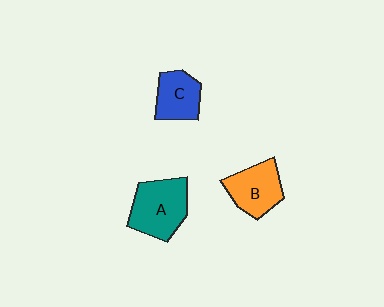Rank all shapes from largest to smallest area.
From largest to smallest: A (teal), B (orange), C (blue).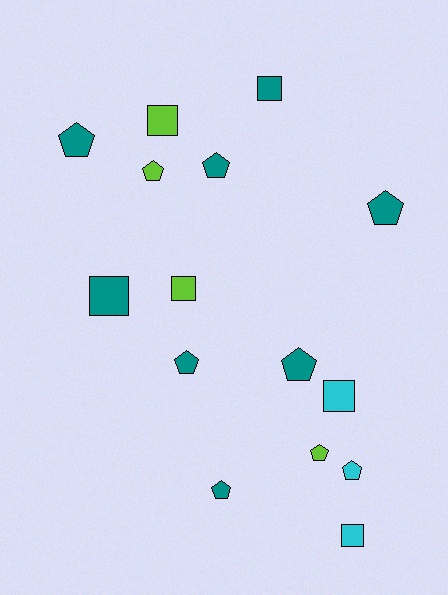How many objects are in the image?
There are 15 objects.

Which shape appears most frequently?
Pentagon, with 9 objects.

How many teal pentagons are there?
There are 6 teal pentagons.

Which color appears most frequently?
Teal, with 8 objects.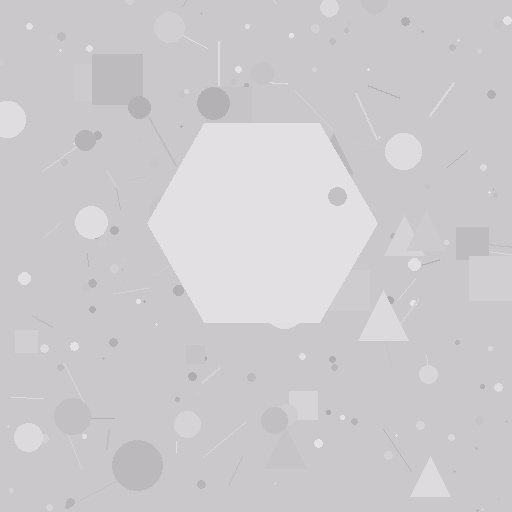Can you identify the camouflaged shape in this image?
The camouflaged shape is a hexagon.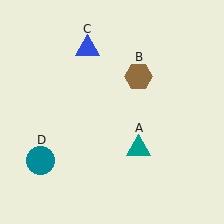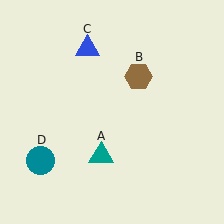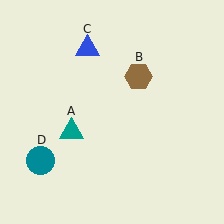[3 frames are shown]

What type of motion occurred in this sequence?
The teal triangle (object A) rotated clockwise around the center of the scene.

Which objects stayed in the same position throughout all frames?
Brown hexagon (object B) and blue triangle (object C) and teal circle (object D) remained stationary.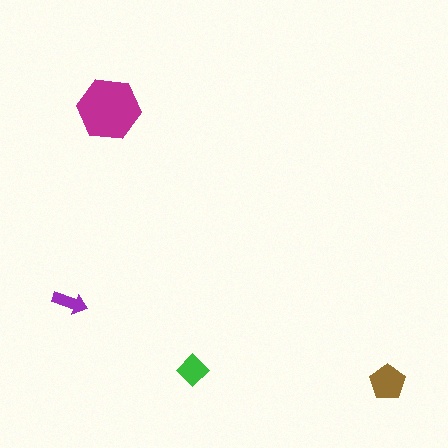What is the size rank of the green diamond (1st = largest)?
3rd.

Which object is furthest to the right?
The brown pentagon is rightmost.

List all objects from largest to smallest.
The magenta hexagon, the brown pentagon, the green diamond, the purple arrow.